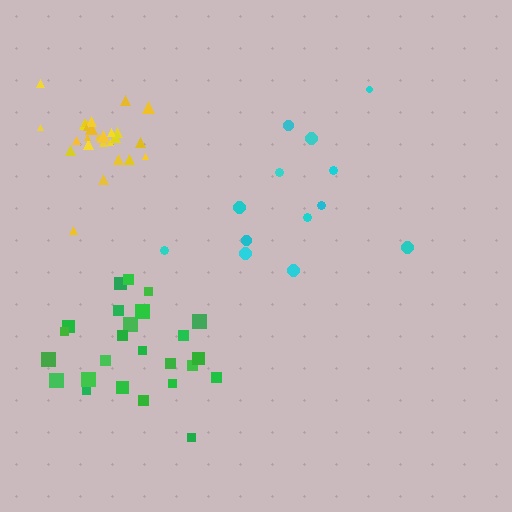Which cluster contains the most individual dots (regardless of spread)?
Yellow (28).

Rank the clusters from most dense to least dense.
yellow, green, cyan.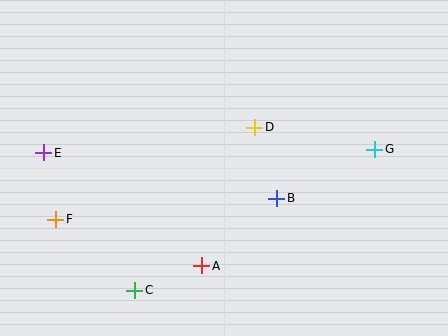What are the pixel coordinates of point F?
Point F is at (56, 219).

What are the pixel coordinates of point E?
Point E is at (44, 153).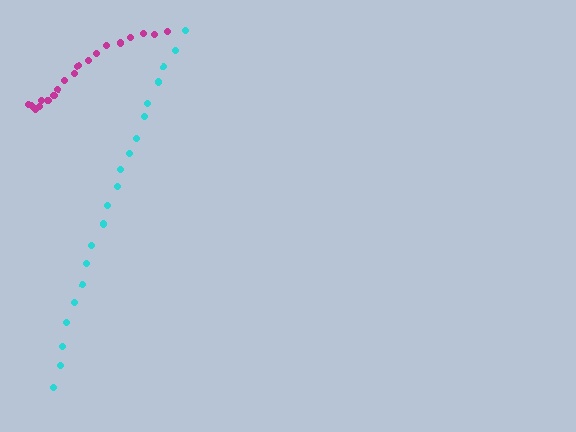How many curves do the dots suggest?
There are 2 distinct paths.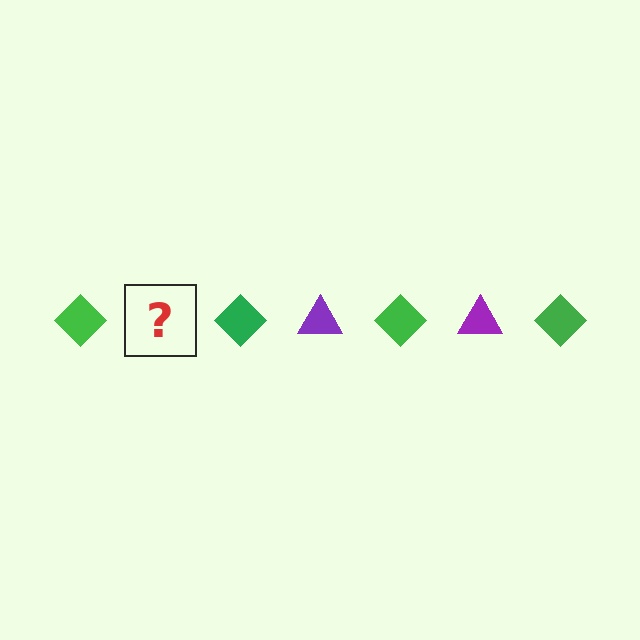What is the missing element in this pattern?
The missing element is a purple triangle.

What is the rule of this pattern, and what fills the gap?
The rule is that the pattern alternates between green diamond and purple triangle. The gap should be filled with a purple triangle.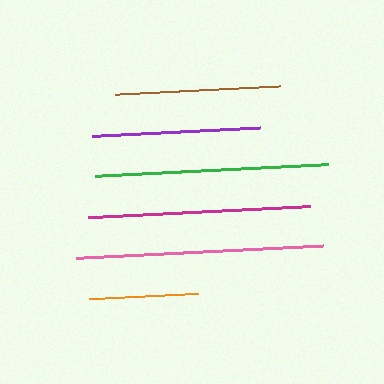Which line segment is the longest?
The pink line is the longest at approximately 247 pixels.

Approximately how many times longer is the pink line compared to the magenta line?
The pink line is approximately 1.1 times the length of the magenta line.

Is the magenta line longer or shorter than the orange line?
The magenta line is longer than the orange line.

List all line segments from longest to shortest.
From longest to shortest: pink, green, magenta, purple, brown, orange.